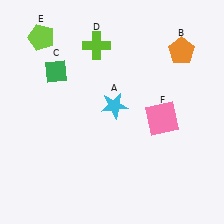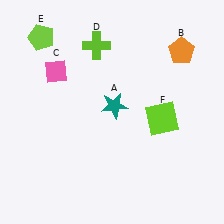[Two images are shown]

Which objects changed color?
A changed from cyan to teal. C changed from green to pink. F changed from pink to lime.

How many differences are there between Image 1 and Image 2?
There are 3 differences between the two images.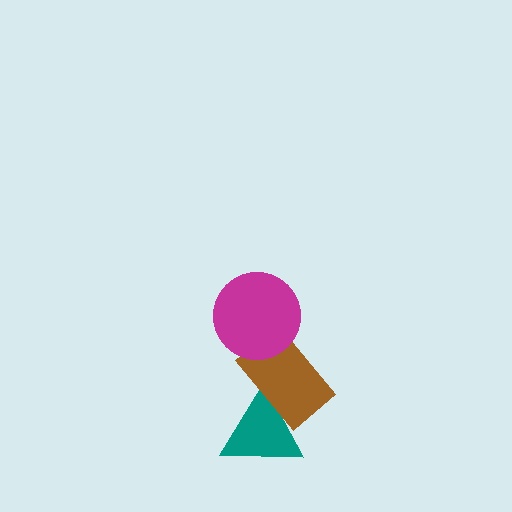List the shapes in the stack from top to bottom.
From top to bottom: the magenta circle, the brown rectangle, the teal triangle.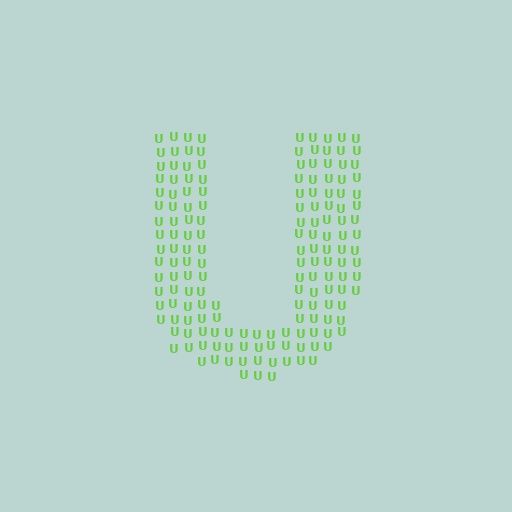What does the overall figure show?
The overall figure shows the letter U.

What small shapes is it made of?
It is made of small letter U's.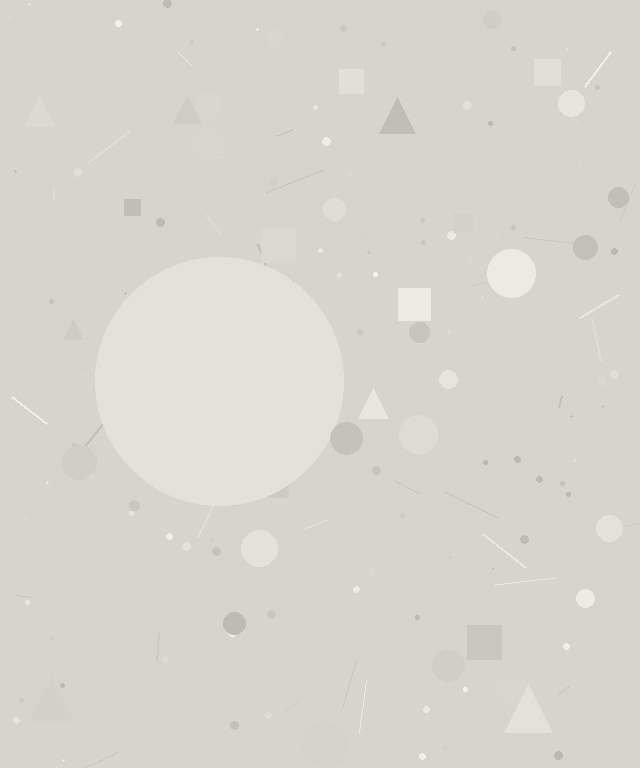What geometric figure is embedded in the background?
A circle is embedded in the background.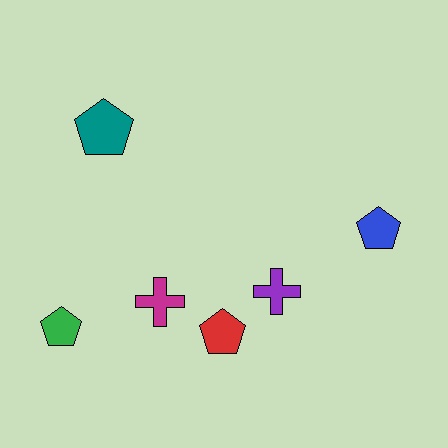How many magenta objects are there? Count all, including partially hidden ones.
There is 1 magenta object.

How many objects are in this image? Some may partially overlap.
There are 6 objects.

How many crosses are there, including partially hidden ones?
There are 2 crosses.